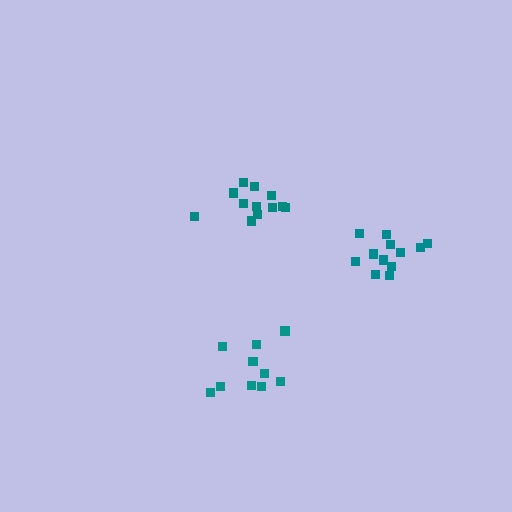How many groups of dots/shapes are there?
There are 3 groups.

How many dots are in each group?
Group 1: 10 dots, Group 2: 12 dots, Group 3: 12 dots (34 total).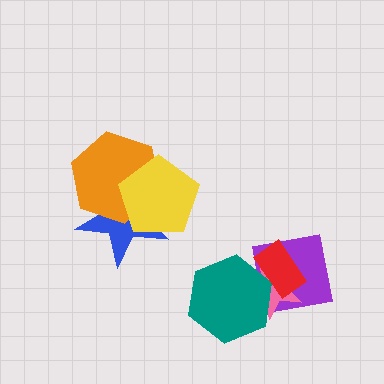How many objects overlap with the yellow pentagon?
2 objects overlap with the yellow pentagon.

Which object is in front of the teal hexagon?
The red rectangle is in front of the teal hexagon.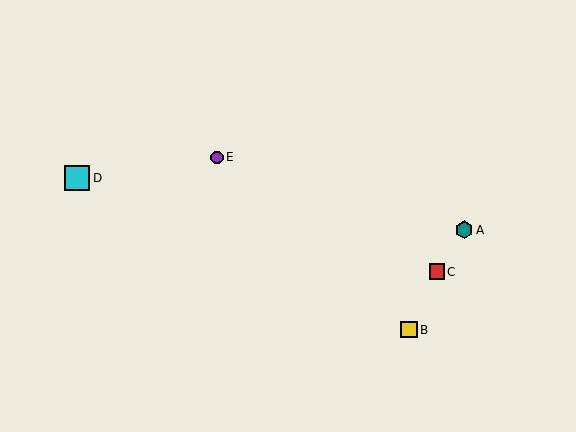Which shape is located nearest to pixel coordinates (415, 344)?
The yellow square (labeled B) at (409, 330) is nearest to that location.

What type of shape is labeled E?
Shape E is a purple circle.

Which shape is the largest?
The cyan square (labeled D) is the largest.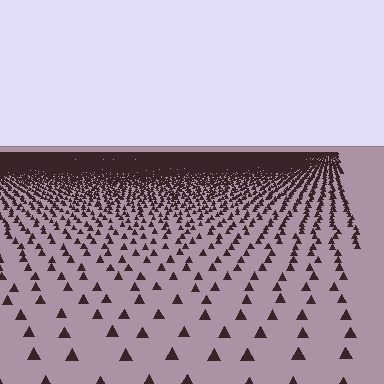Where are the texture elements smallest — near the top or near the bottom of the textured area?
Near the top.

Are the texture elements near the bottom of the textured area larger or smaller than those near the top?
Larger. Near the bottom, elements are closer to the viewer and appear at a bigger on-screen size.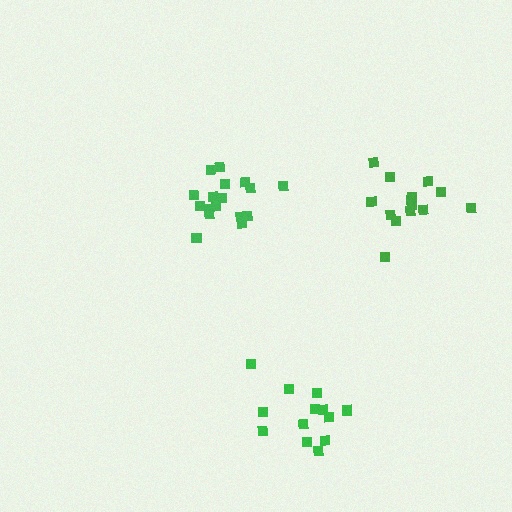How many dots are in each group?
Group 1: 14 dots, Group 2: 17 dots, Group 3: 14 dots (45 total).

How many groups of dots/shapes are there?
There are 3 groups.